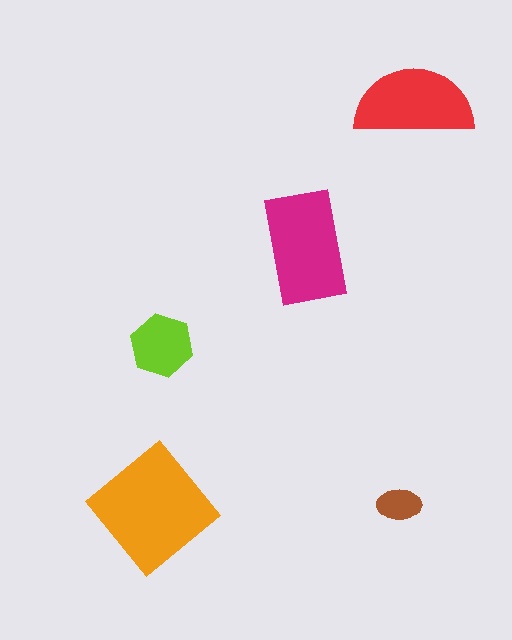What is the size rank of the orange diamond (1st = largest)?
1st.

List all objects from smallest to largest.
The brown ellipse, the lime hexagon, the red semicircle, the magenta rectangle, the orange diamond.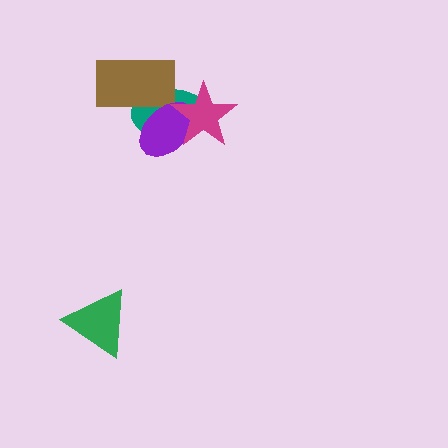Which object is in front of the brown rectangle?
The purple ellipse is in front of the brown rectangle.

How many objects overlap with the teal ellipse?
3 objects overlap with the teal ellipse.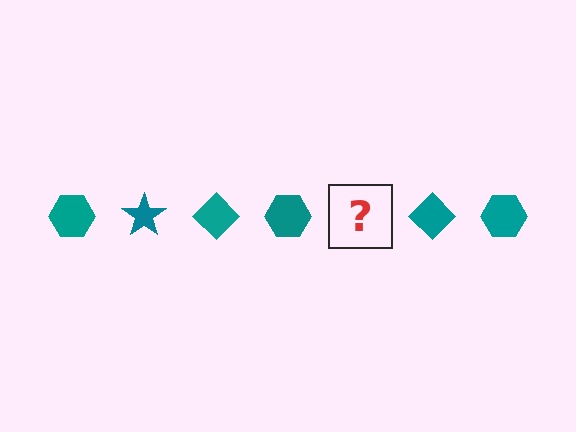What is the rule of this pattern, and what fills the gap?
The rule is that the pattern cycles through hexagon, star, diamond shapes in teal. The gap should be filled with a teal star.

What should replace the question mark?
The question mark should be replaced with a teal star.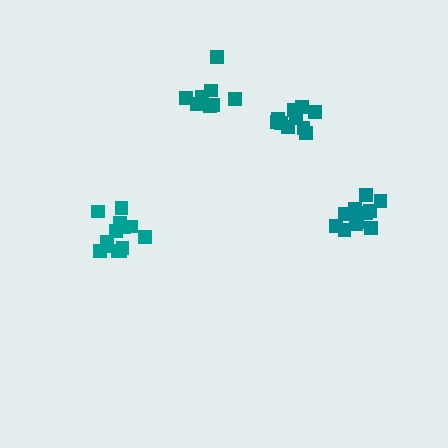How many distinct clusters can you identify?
There are 4 distinct clusters.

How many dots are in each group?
Group 1: 11 dots, Group 2: 13 dots, Group 3: 12 dots, Group 4: 8 dots (44 total).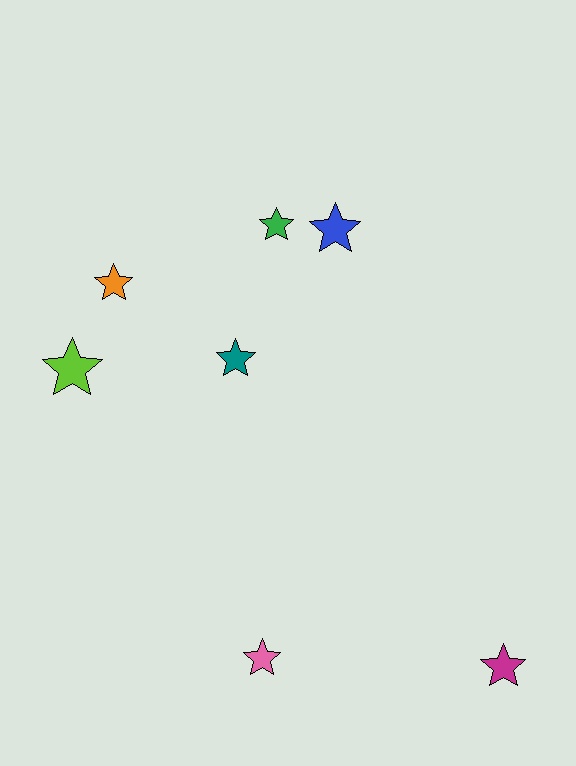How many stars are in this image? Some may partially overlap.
There are 7 stars.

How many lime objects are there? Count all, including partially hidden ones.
There is 1 lime object.